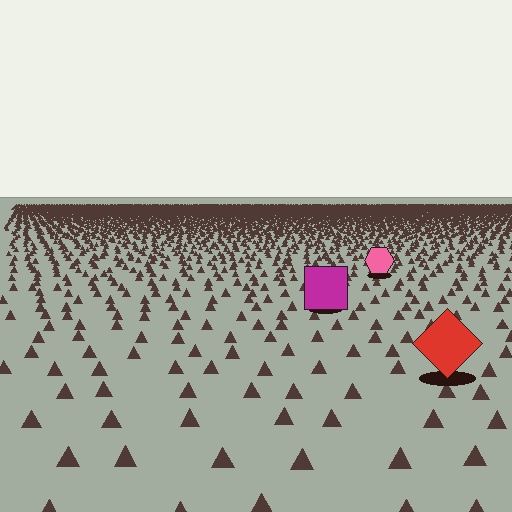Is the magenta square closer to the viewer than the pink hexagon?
Yes. The magenta square is closer — you can tell from the texture gradient: the ground texture is coarser near it.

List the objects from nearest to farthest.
From nearest to farthest: the red diamond, the magenta square, the pink hexagon.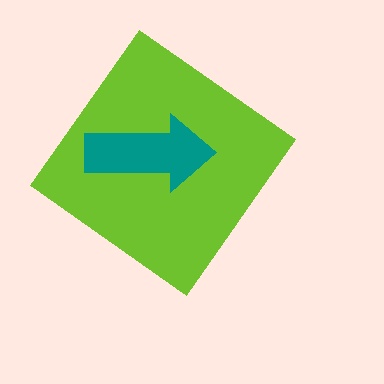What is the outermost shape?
The lime diamond.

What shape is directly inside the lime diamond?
The teal arrow.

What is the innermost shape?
The teal arrow.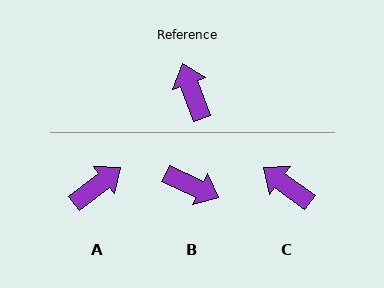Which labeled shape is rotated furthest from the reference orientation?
B, about 135 degrees away.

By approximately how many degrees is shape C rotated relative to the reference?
Approximately 33 degrees counter-clockwise.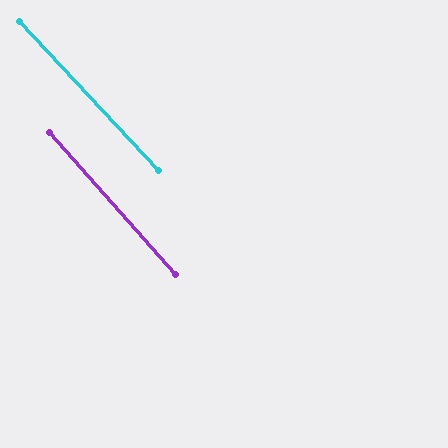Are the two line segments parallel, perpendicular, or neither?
Parallel — their directions differ by only 1.7°.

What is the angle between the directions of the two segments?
Approximately 2 degrees.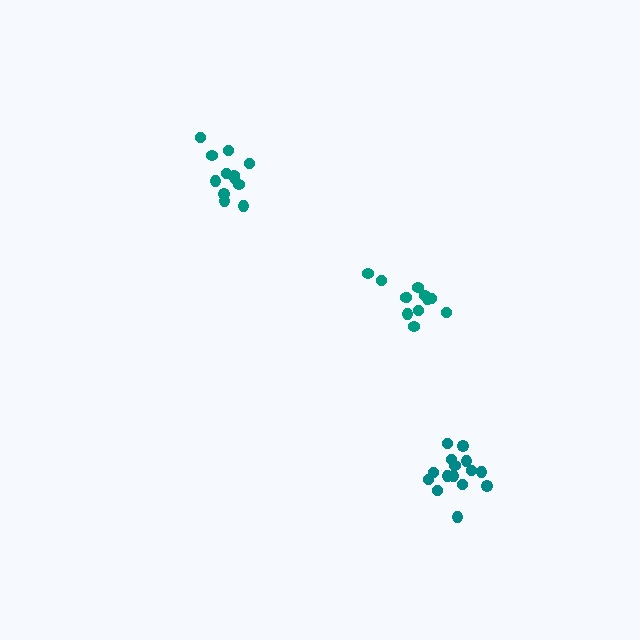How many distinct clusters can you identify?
There are 3 distinct clusters.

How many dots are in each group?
Group 1: 12 dots, Group 2: 12 dots, Group 3: 15 dots (39 total).